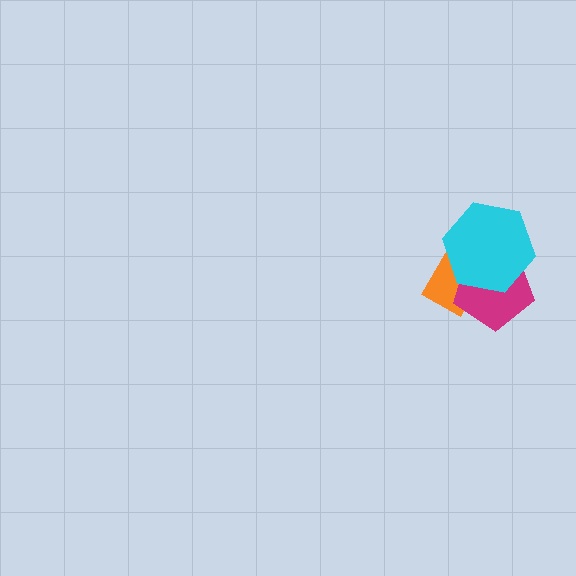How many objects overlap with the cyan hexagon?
2 objects overlap with the cyan hexagon.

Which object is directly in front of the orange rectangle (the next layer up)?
The magenta pentagon is directly in front of the orange rectangle.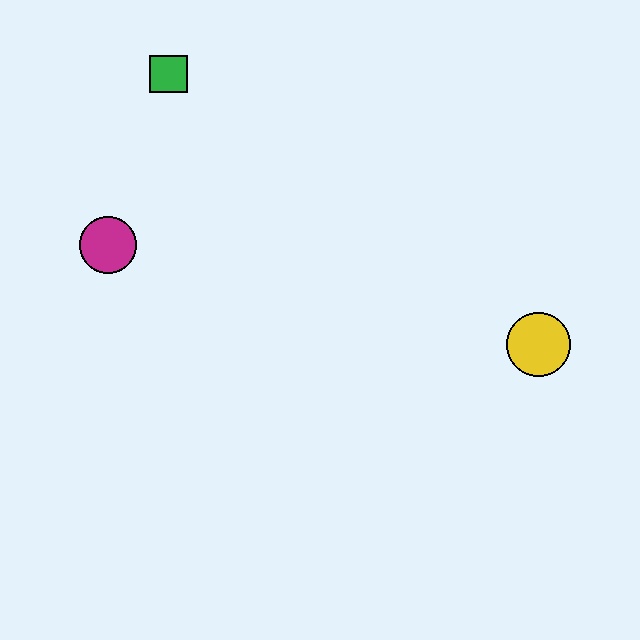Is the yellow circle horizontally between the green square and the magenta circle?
No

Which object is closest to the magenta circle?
The green square is closest to the magenta circle.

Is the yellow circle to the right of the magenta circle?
Yes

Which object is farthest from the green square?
The yellow circle is farthest from the green square.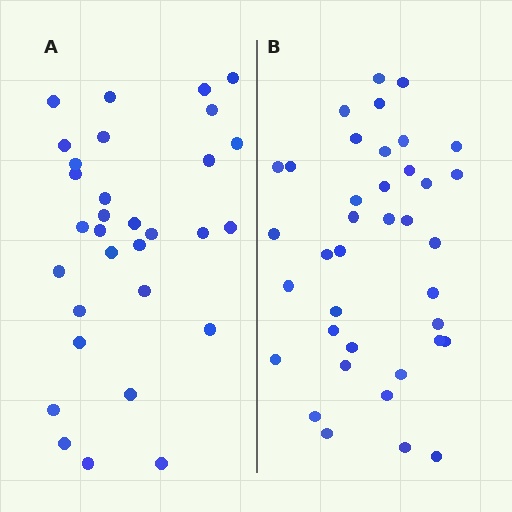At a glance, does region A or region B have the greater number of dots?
Region B (the right region) has more dots.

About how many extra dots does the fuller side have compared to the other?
Region B has roughly 8 or so more dots than region A.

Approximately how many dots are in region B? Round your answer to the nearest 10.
About 40 dots. (The exact count is 38, which rounds to 40.)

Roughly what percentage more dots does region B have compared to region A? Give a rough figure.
About 25% more.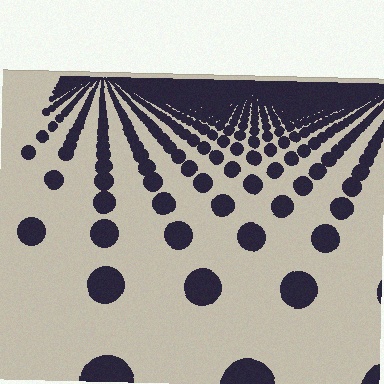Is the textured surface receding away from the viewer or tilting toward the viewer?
The surface is receding away from the viewer. Texture elements get smaller and denser toward the top.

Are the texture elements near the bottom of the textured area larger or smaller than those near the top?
Larger. Near the bottom, elements are closer to the viewer and appear at a bigger on-screen size.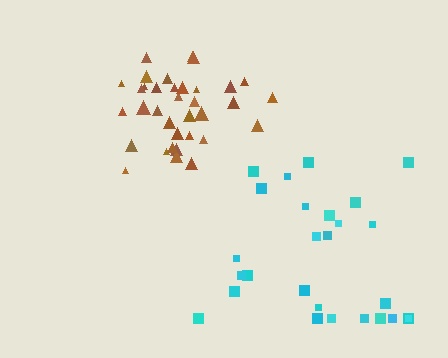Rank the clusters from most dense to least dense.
brown, cyan.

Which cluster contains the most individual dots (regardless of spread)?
Brown (35).